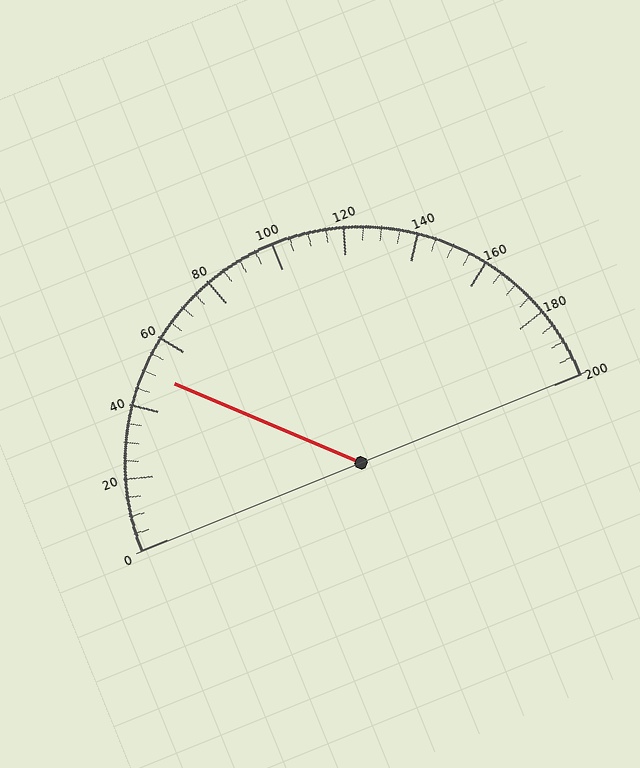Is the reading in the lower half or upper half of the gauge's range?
The reading is in the lower half of the range (0 to 200).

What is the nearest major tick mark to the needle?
The nearest major tick mark is 40.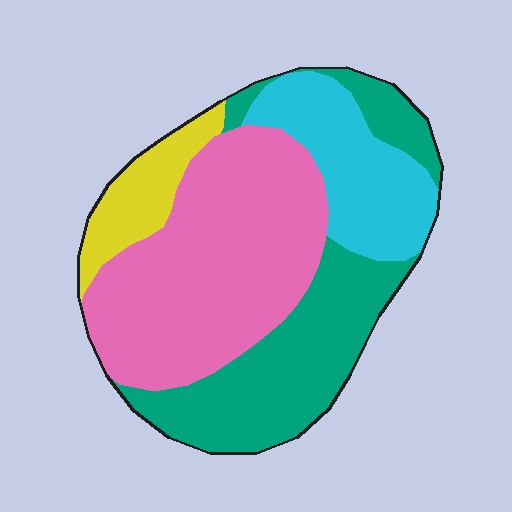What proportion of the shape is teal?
Teal takes up about one third (1/3) of the shape.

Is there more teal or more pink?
Pink.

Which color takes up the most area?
Pink, at roughly 40%.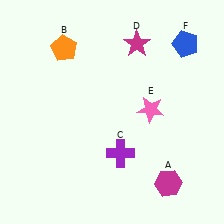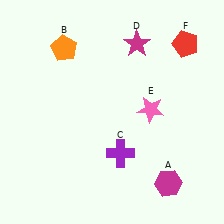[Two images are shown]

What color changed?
The pentagon (F) changed from blue in Image 1 to red in Image 2.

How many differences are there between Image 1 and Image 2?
There is 1 difference between the two images.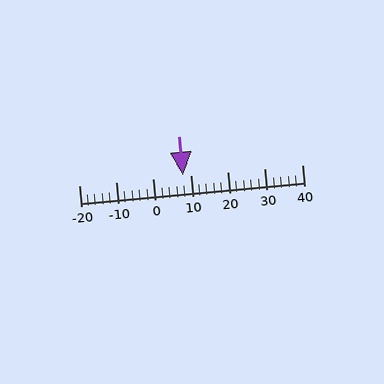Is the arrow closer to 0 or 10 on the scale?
The arrow is closer to 10.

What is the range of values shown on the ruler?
The ruler shows values from -20 to 40.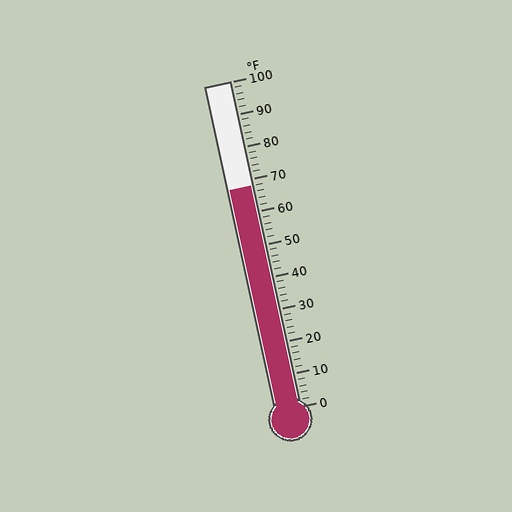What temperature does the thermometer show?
The thermometer shows approximately 68°F.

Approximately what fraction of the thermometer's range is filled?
The thermometer is filled to approximately 70% of its range.